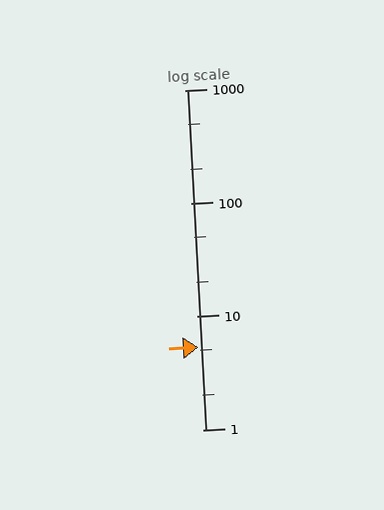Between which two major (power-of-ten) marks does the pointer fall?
The pointer is between 1 and 10.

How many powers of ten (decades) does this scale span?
The scale spans 3 decades, from 1 to 1000.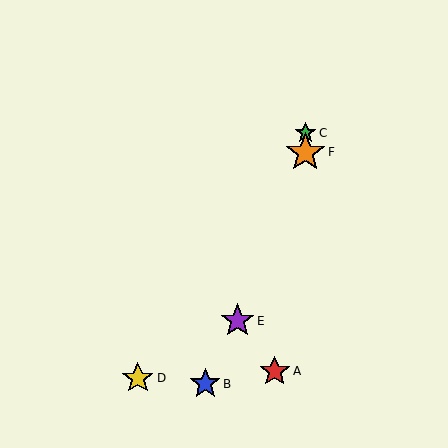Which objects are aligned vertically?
Objects C, F are aligned vertically.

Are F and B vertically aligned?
No, F is at x≈305 and B is at x≈205.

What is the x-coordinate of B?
Object B is at x≈205.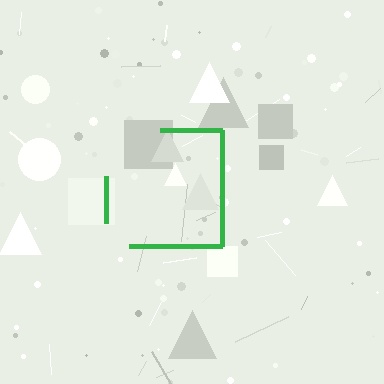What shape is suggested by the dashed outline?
The dashed outline suggests a square.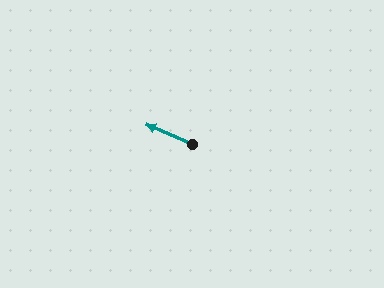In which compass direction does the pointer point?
Northwest.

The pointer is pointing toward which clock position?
Roughly 10 o'clock.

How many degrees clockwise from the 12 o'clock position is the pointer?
Approximately 293 degrees.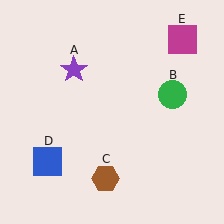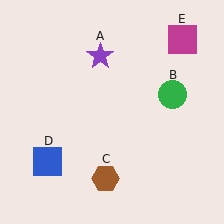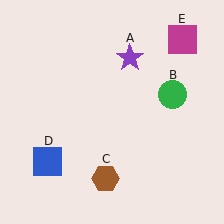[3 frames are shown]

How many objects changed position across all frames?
1 object changed position: purple star (object A).